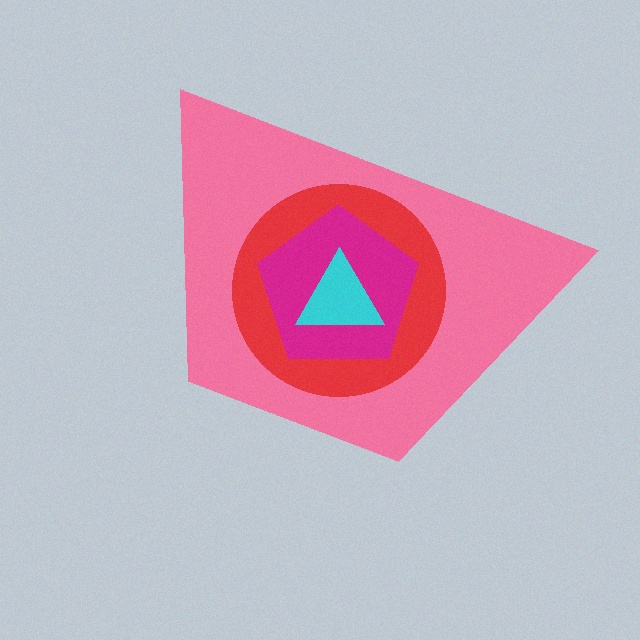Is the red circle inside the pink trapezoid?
Yes.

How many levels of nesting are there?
4.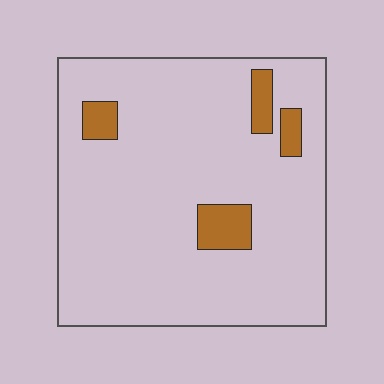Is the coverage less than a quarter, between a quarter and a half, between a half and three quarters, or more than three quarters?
Less than a quarter.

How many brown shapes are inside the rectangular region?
4.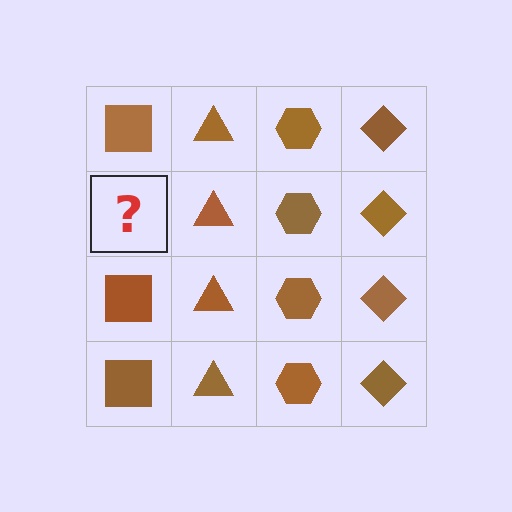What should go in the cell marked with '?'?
The missing cell should contain a brown square.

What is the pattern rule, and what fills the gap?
The rule is that each column has a consistent shape. The gap should be filled with a brown square.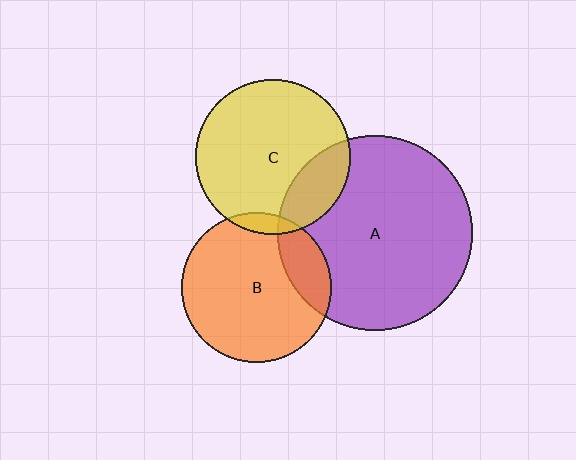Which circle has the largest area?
Circle A (purple).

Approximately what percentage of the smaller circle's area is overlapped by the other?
Approximately 20%.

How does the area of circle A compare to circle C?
Approximately 1.6 times.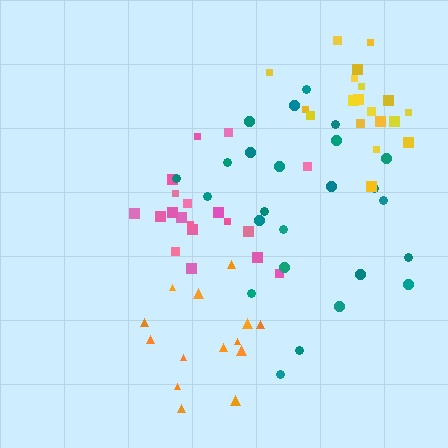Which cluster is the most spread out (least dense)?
Teal.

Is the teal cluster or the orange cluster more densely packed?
Orange.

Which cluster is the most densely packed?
Yellow.